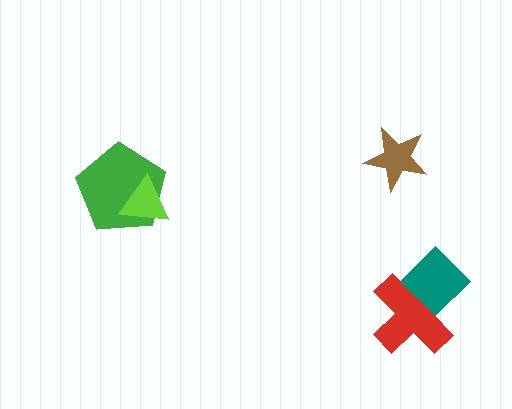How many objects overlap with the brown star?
0 objects overlap with the brown star.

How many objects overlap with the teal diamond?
1 object overlaps with the teal diamond.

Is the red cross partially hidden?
Yes, it is partially covered by another shape.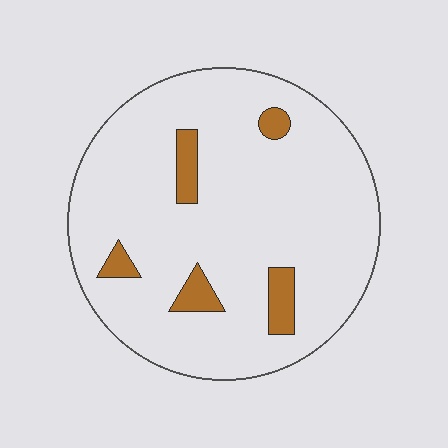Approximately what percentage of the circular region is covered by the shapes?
Approximately 10%.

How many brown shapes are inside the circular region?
5.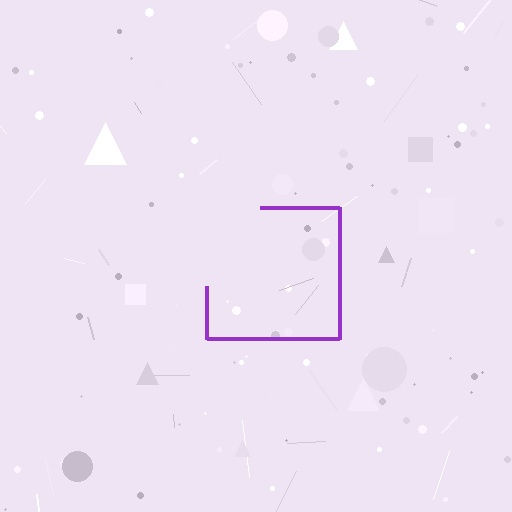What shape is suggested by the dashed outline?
The dashed outline suggests a square.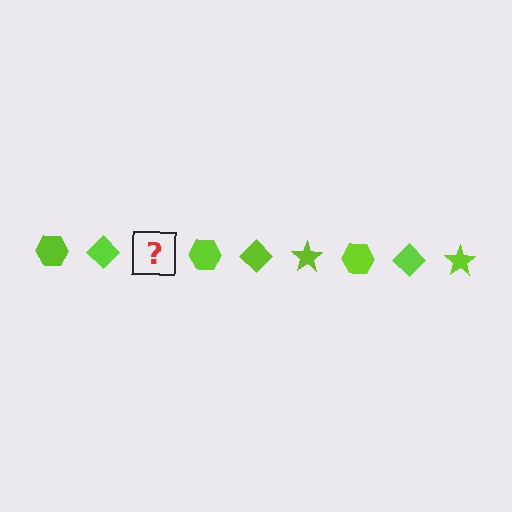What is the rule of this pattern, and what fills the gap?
The rule is that the pattern cycles through hexagon, diamond, star shapes in lime. The gap should be filled with a lime star.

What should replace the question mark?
The question mark should be replaced with a lime star.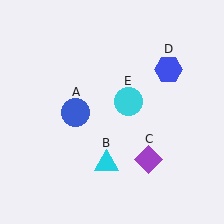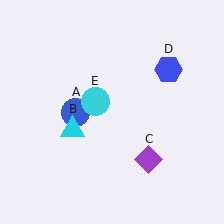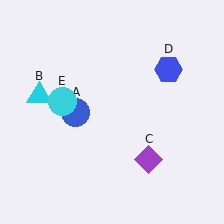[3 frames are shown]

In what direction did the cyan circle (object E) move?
The cyan circle (object E) moved left.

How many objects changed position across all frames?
2 objects changed position: cyan triangle (object B), cyan circle (object E).